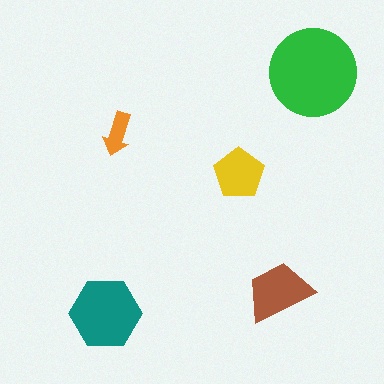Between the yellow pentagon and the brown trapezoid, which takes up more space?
The brown trapezoid.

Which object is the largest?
The green circle.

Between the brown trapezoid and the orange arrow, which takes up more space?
The brown trapezoid.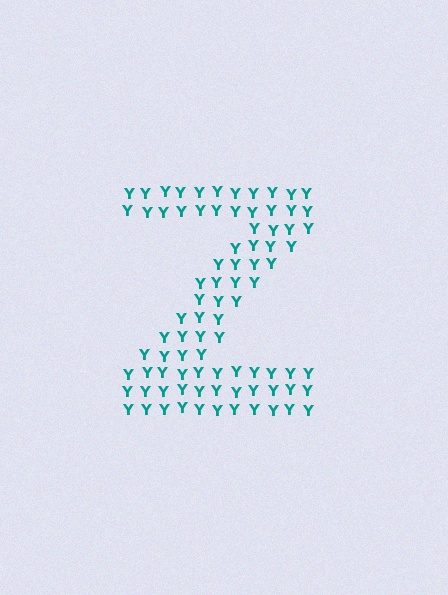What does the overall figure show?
The overall figure shows the letter Z.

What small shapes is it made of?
It is made of small letter Y's.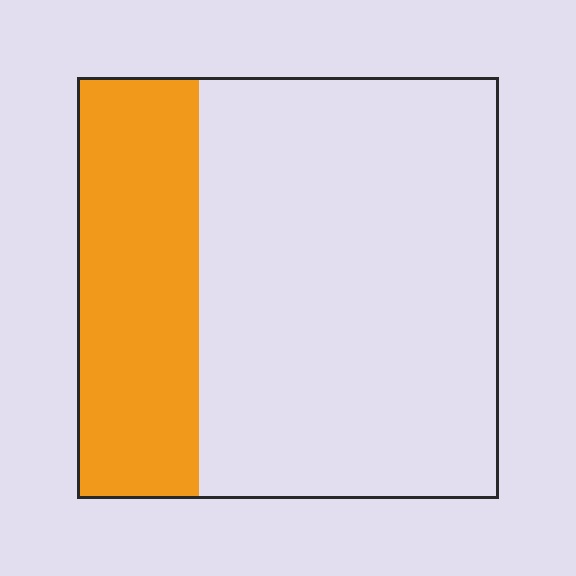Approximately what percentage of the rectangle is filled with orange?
Approximately 30%.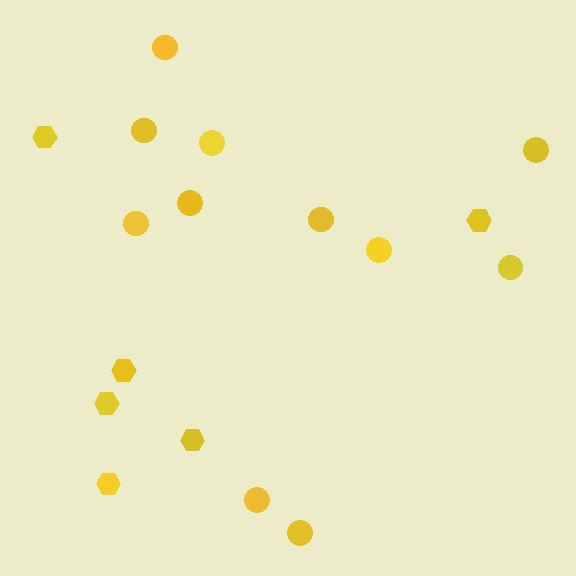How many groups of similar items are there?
There are 2 groups: one group of hexagons (6) and one group of circles (11).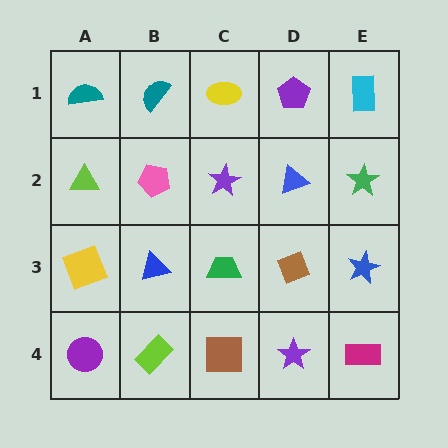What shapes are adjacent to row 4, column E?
A blue star (row 3, column E), a purple star (row 4, column D).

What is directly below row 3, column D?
A purple star.